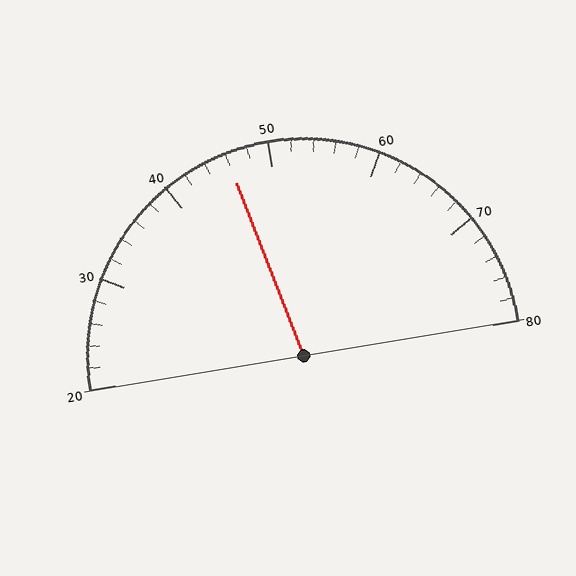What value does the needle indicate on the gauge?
The needle indicates approximately 46.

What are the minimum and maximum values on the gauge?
The gauge ranges from 20 to 80.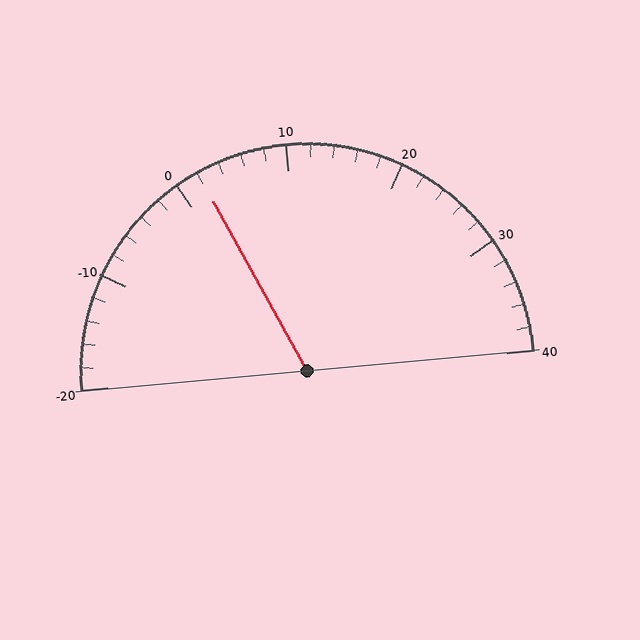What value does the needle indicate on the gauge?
The needle indicates approximately 2.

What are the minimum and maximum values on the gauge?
The gauge ranges from -20 to 40.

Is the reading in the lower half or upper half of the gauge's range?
The reading is in the lower half of the range (-20 to 40).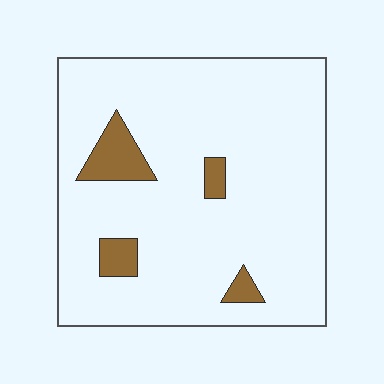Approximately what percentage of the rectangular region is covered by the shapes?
Approximately 10%.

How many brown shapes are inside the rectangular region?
4.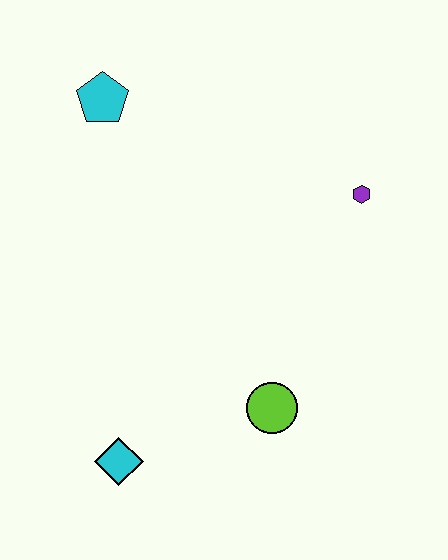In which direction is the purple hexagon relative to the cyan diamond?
The purple hexagon is above the cyan diamond.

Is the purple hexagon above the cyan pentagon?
No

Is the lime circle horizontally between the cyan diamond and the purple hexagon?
Yes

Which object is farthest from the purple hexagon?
The cyan diamond is farthest from the purple hexagon.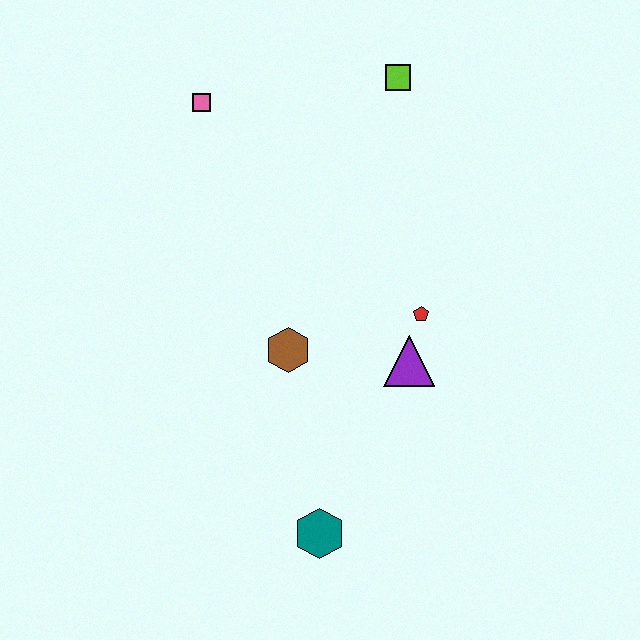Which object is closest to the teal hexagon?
The brown hexagon is closest to the teal hexagon.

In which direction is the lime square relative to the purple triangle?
The lime square is above the purple triangle.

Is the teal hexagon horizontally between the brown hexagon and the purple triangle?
Yes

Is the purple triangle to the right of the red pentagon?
No